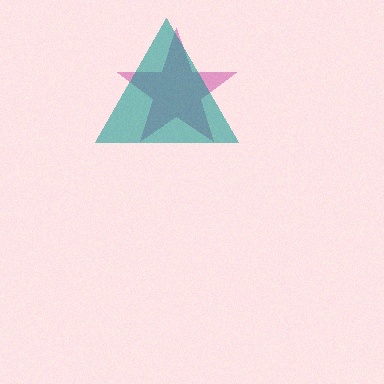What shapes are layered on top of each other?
The layered shapes are: a magenta star, a teal triangle.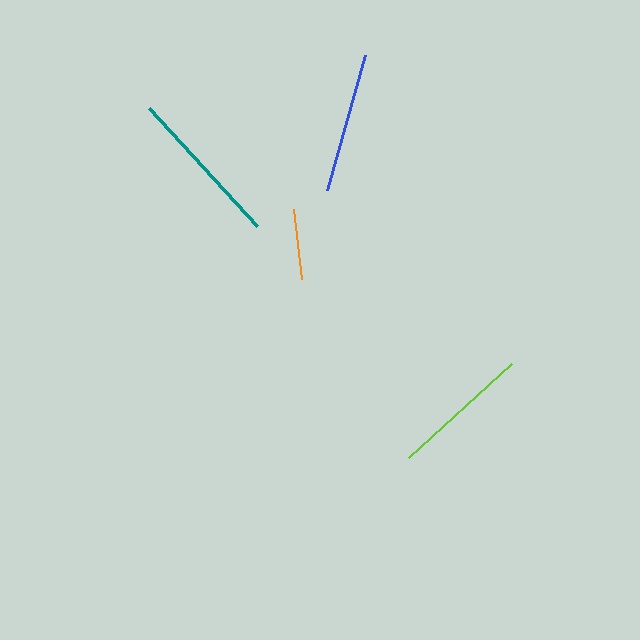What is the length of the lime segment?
The lime segment is approximately 139 pixels long.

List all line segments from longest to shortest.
From longest to shortest: teal, blue, lime, orange.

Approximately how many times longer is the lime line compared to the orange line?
The lime line is approximately 2.0 times the length of the orange line.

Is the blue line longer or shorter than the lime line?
The blue line is longer than the lime line.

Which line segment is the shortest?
The orange line is the shortest at approximately 70 pixels.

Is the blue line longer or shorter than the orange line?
The blue line is longer than the orange line.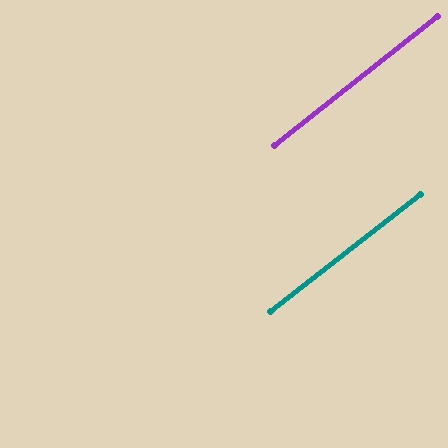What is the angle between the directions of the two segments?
Approximately 0 degrees.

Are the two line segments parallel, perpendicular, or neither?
Parallel — their directions differ by only 0.3°.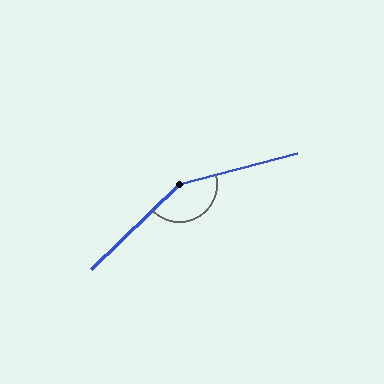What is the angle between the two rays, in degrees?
Approximately 151 degrees.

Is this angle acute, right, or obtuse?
It is obtuse.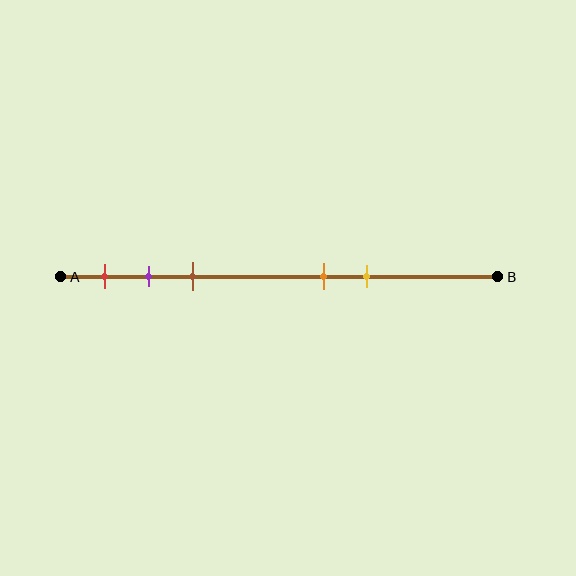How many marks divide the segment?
There are 5 marks dividing the segment.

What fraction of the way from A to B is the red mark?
The red mark is approximately 10% (0.1) of the way from A to B.